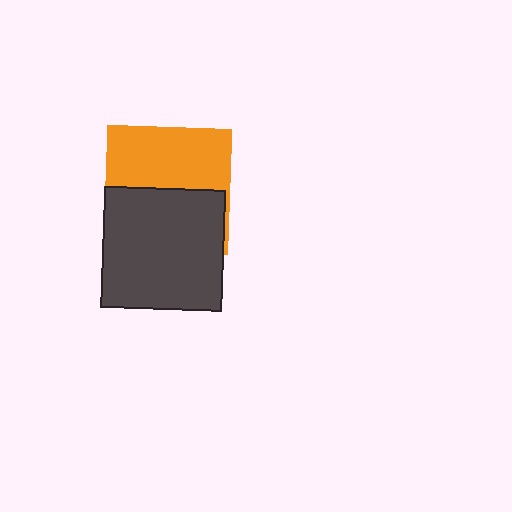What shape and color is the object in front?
The object in front is a dark gray square.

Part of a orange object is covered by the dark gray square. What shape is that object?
It is a square.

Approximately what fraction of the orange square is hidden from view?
Roughly 49% of the orange square is hidden behind the dark gray square.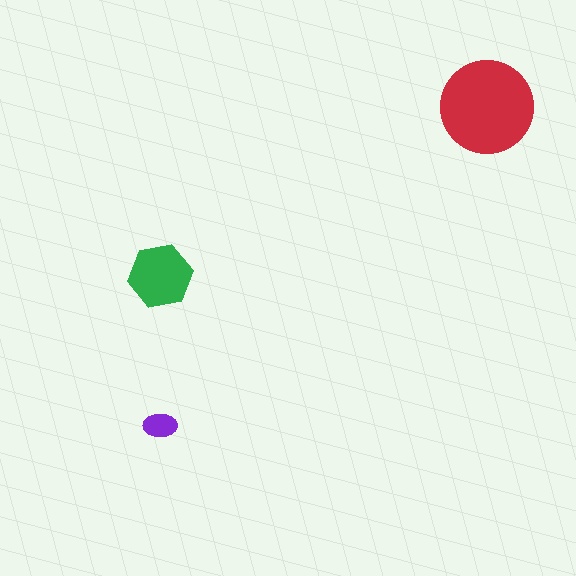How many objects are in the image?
There are 3 objects in the image.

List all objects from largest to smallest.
The red circle, the green hexagon, the purple ellipse.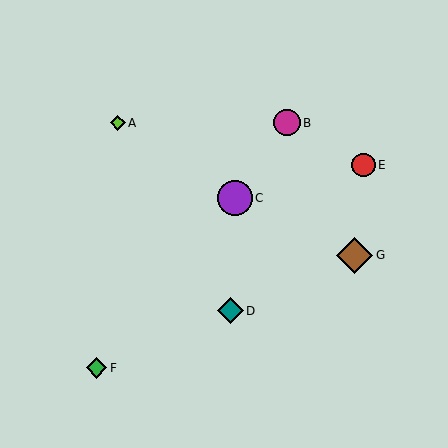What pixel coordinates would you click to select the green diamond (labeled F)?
Click at (96, 368) to select the green diamond F.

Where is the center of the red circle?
The center of the red circle is at (363, 165).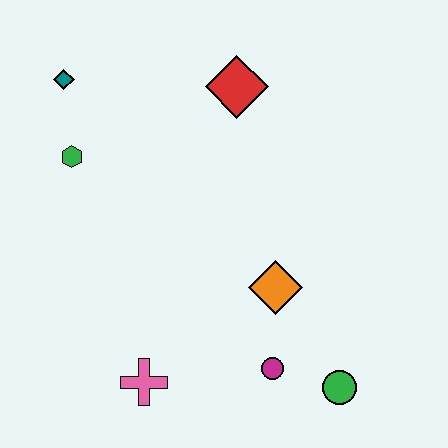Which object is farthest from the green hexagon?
The green circle is farthest from the green hexagon.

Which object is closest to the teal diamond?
The green hexagon is closest to the teal diamond.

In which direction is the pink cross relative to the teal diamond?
The pink cross is below the teal diamond.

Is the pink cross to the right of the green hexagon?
Yes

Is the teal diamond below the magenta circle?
No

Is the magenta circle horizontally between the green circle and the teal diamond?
Yes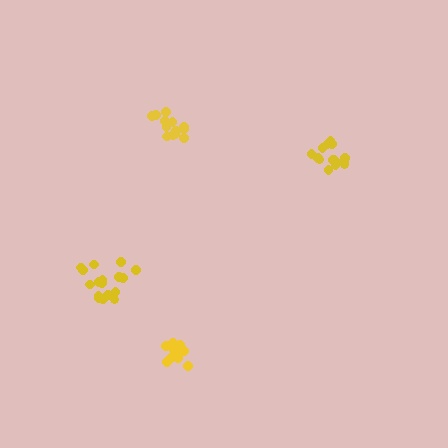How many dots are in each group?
Group 1: 13 dots, Group 2: 17 dots, Group 3: 13 dots, Group 4: 14 dots (57 total).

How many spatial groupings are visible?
There are 4 spatial groupings.